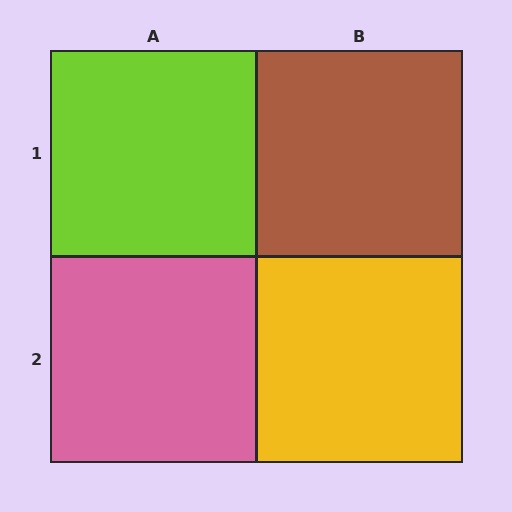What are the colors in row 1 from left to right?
Lime, brown.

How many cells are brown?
1 cell is brown.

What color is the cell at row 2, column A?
Pink.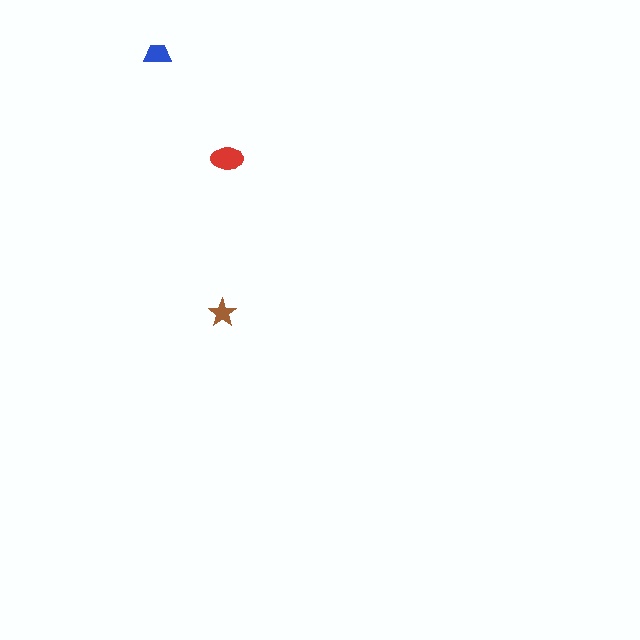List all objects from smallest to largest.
The brown star, the blue trapezoid, the red ellipse.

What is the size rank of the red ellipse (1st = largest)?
1st.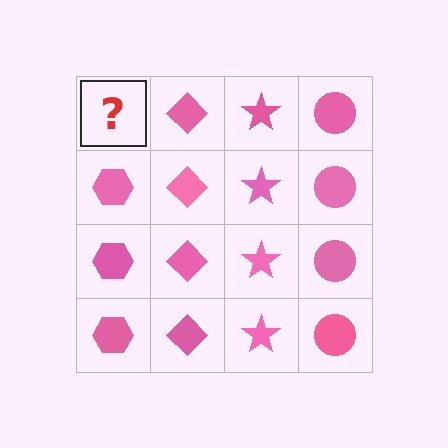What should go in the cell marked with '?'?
The missing cell should contain a pink hexagon.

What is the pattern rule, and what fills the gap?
The rule is that each column has a consistent shape. The gap should be filled with a pink hexagon.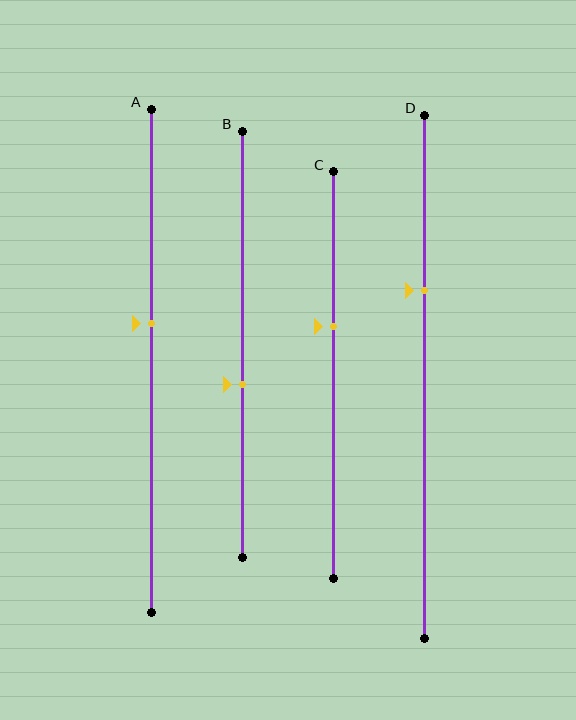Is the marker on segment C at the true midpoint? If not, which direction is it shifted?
No, the marker on segment C is shifted upward by about 12% of the segment length.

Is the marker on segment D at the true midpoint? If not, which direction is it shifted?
No, the marker on segment D is shifted upward by about 17% of the segment length.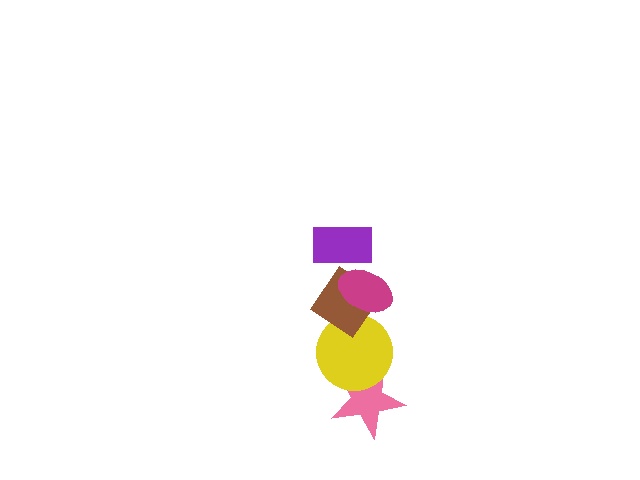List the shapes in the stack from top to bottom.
From top to bottom: the purple rectangle, the magenta ellipse, the brown diamond, the yellow circle, the pink star.